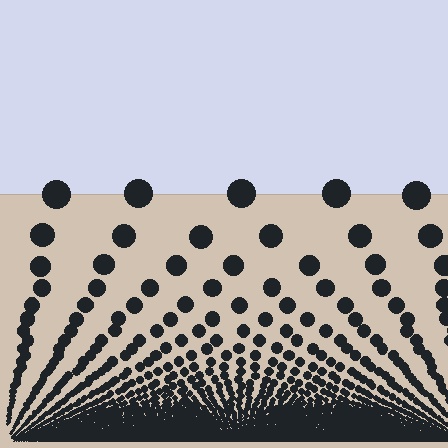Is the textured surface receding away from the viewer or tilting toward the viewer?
The surface appears to tilt toward the viewer. Texture elements get larger and sparser toward the top.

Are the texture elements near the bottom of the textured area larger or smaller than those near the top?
Smaller. The gradient is inverted — elements near the bottom are smaller and denser.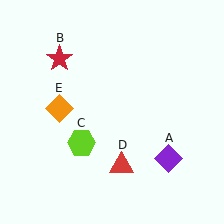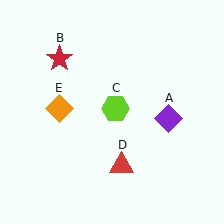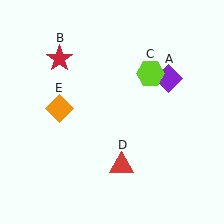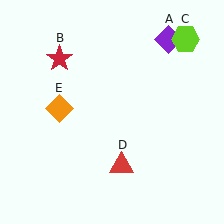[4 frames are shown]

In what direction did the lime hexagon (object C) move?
The lime hexagon (object C) moved up and to the right.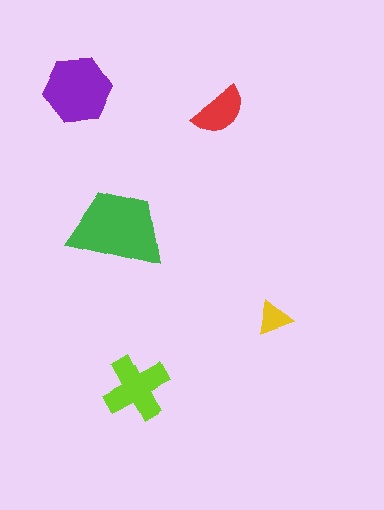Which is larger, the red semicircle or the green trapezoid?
The green trapezoid.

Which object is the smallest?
The yellow triangle.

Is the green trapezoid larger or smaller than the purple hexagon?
Larger.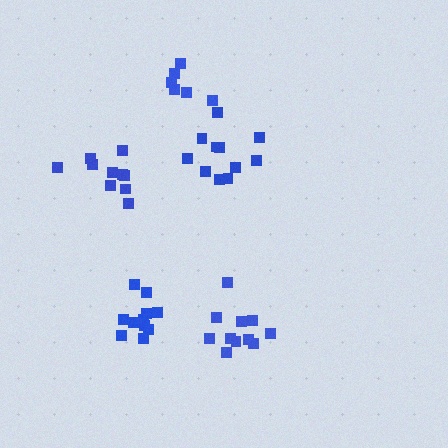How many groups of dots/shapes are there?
There are 5 groups.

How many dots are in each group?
Group 1: 11 dots, Group 2: 6 dots, Group 3: 11 dots, Group 4: 10 dots, Group 5: 11 dots (49 total).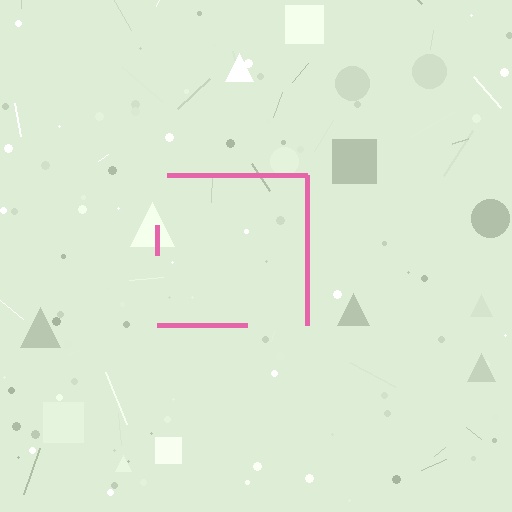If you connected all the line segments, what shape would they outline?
They would outline a square.